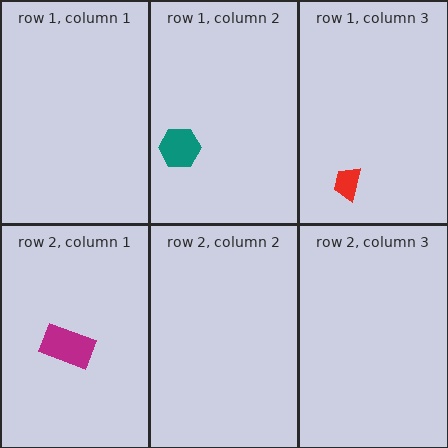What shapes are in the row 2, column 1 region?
The magenta rectangle.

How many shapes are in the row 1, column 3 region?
1.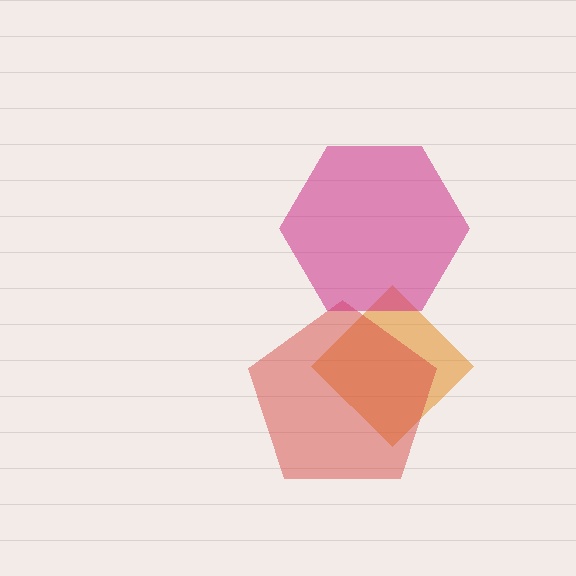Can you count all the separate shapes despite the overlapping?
Yes, there are 3 separate shapes.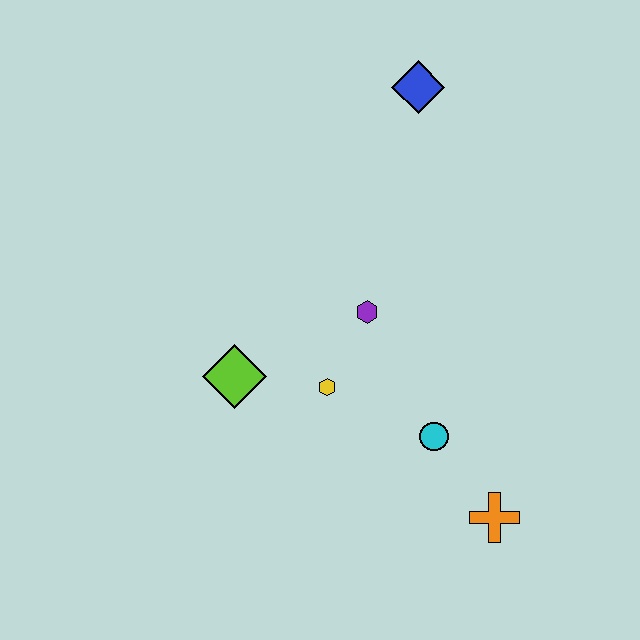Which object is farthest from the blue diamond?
The orange cross is farthest from the blue diamond.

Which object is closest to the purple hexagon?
The yellow hexagon is closest to the purple hexagon.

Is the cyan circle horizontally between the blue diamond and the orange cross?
Yes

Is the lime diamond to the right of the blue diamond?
No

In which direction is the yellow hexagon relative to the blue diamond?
The yellow hexagon is below the blue diamond.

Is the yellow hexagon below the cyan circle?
No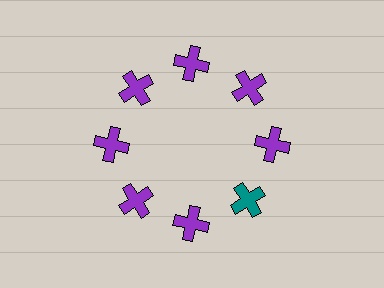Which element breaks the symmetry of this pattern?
The teal cross at roughly the 4 o'clock position breaks the symmetry. All other shapes are purple crosses.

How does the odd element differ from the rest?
It has a different color: teal instead of purple.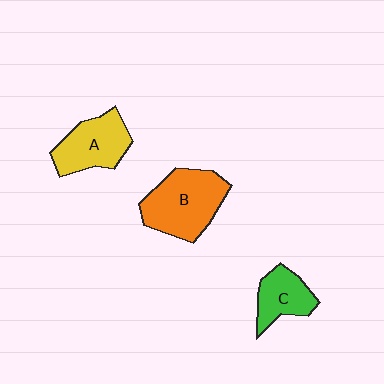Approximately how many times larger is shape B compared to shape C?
Approximately 1.8 times.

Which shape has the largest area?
Shape B (orange).